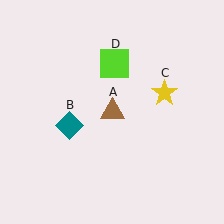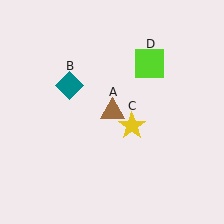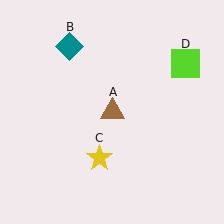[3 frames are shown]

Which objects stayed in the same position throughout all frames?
Brown triangle (object A) remained stationary.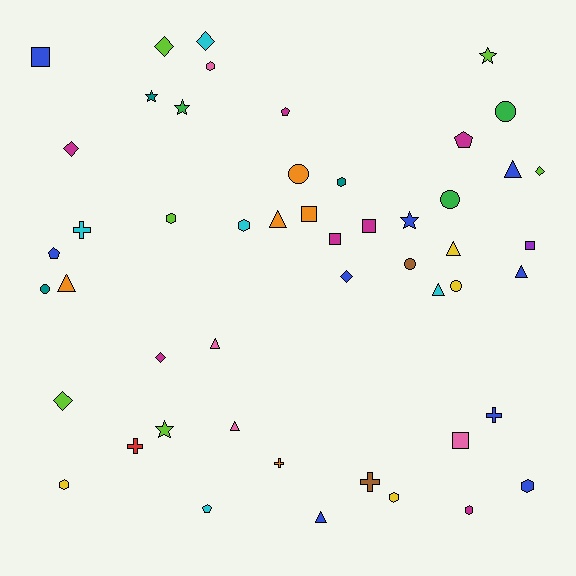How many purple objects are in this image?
There is 1 purple object.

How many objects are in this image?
There are 50 objects.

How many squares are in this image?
There are 6 squares.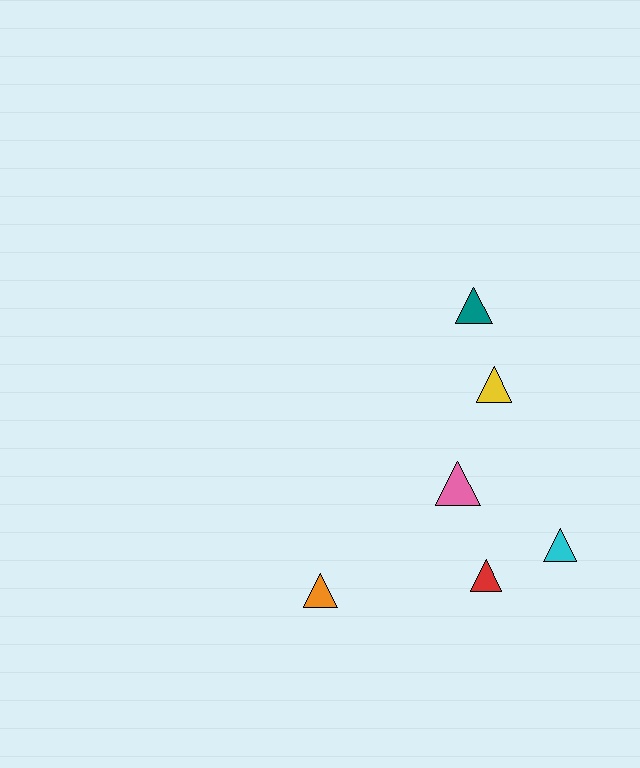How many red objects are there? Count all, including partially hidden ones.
There is 1 red object.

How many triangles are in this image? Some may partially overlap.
There are 6 triangles.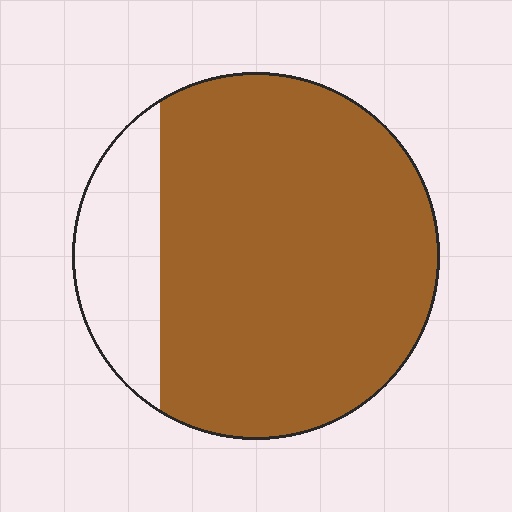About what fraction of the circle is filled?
About four fifths (4/5).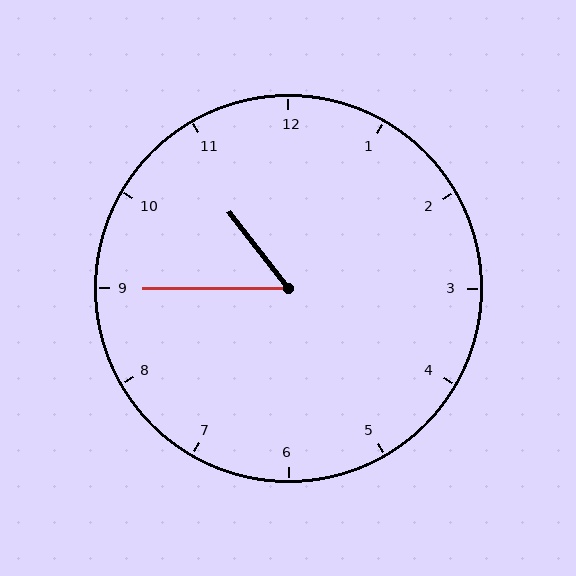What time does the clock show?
10:45.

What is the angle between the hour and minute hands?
Approximately 52 degrees.